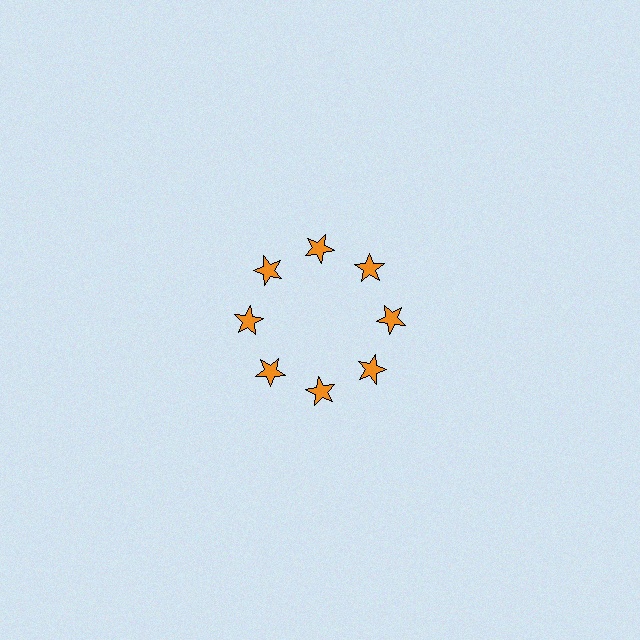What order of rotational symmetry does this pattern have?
This pattern has 8-fold rotational symmetry.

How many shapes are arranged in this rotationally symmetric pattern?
There are 8 shapes, arranged in 8 groups of 1.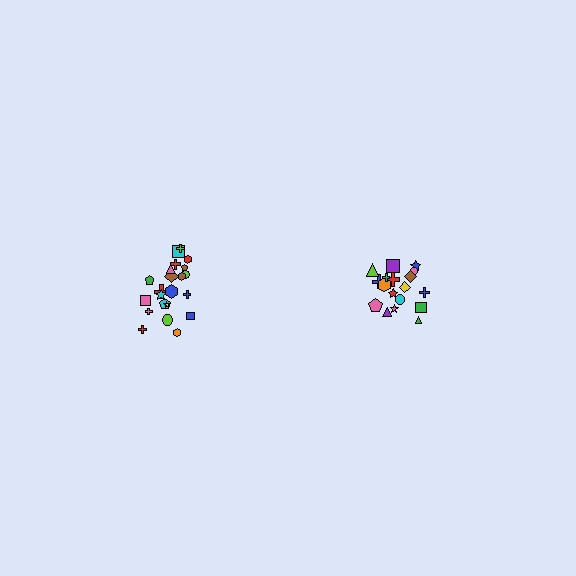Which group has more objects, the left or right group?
The left group.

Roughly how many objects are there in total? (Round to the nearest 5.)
Roughly 40 objects in total.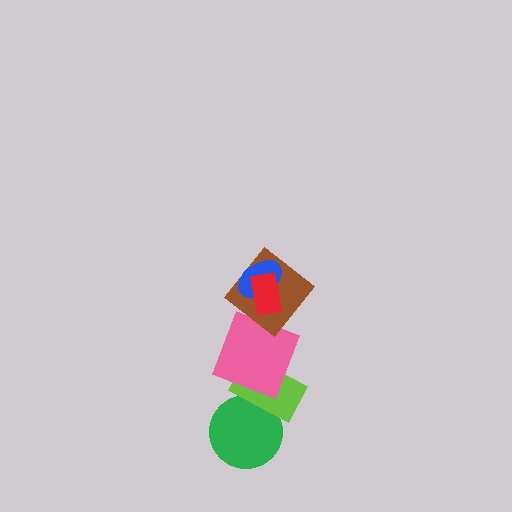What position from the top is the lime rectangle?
The lime rectangle is 5th from the top.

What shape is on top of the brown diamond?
The blue ellipse is on top of the brown diamond.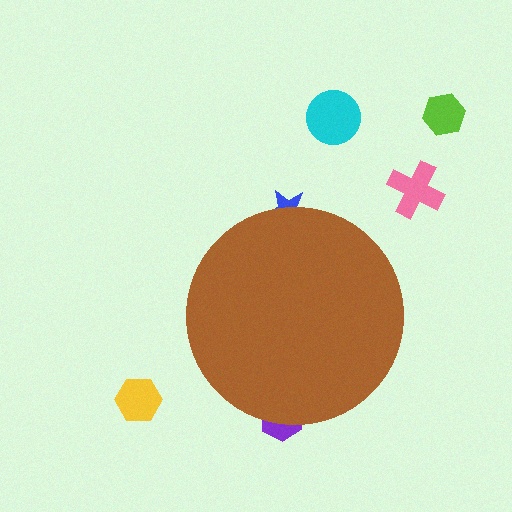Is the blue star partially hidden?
Yes, the blue star is partially hidden behind the brown circle.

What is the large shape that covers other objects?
A brown circle.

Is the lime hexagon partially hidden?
No, the lime hexagon is fully visible.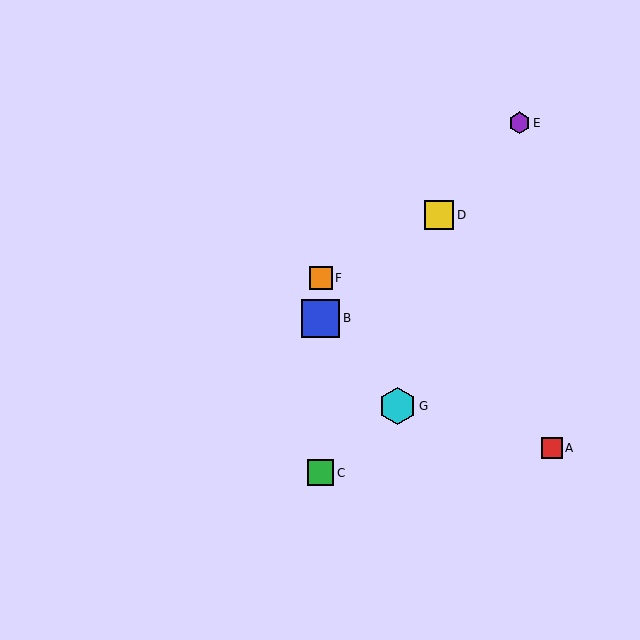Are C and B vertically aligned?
Yes, both are at x≈321.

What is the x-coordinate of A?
Object A is at x≈552.